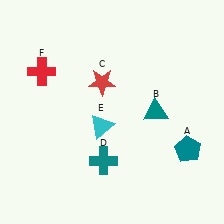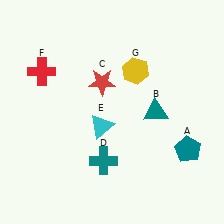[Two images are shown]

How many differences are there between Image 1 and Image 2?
There is 1 difference between the two images.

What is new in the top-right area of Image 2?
A yellow hexagon (G) was added in the top-right area of Image 2.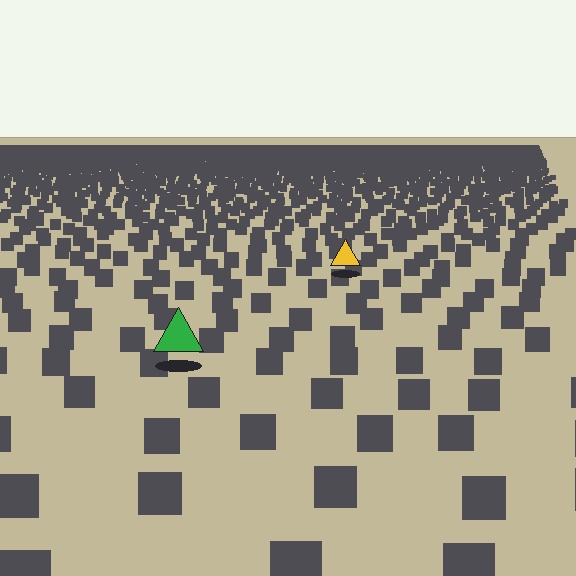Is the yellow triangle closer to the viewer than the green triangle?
No. The green triangle is closer — you can tell from the texture gradient: the ground texture is coarser near it.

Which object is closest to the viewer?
The green triangle is closest. The texture marks near it are larger and more spread out.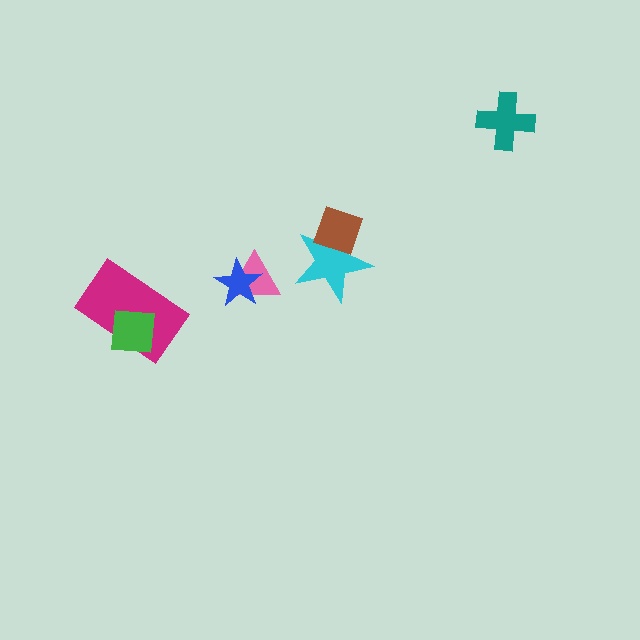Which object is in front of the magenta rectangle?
The green square is in front of the magenta rectangle.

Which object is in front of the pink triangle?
The blue star is in front of the pink triangle.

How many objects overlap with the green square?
1 object overlaps with the green square.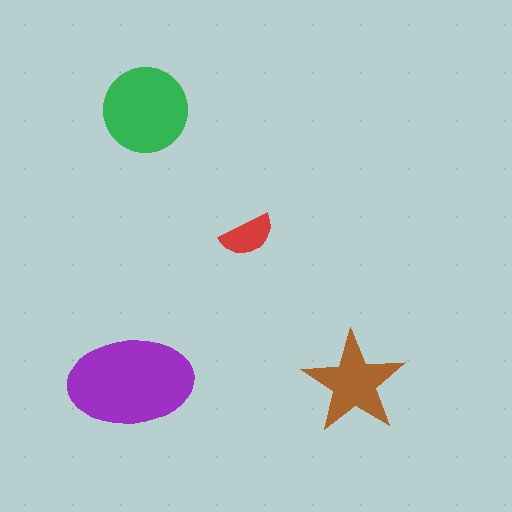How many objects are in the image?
There are 4 objects in the image.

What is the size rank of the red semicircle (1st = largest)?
4th.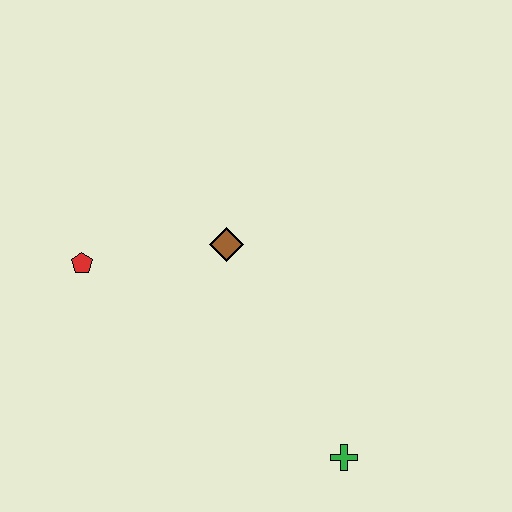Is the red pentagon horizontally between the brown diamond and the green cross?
No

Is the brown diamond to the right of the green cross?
No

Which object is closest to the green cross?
The brown diamond is closest to the green cross.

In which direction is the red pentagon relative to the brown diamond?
The red pentagon is to the left of the brown diamond.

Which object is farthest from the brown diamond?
The green cross is farthest from the brown diamond.